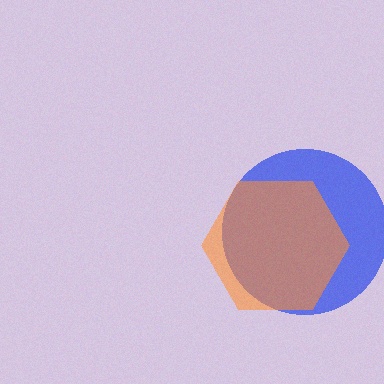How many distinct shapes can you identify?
There are 2 distinct shapes: a blue circle, an orange hexagon.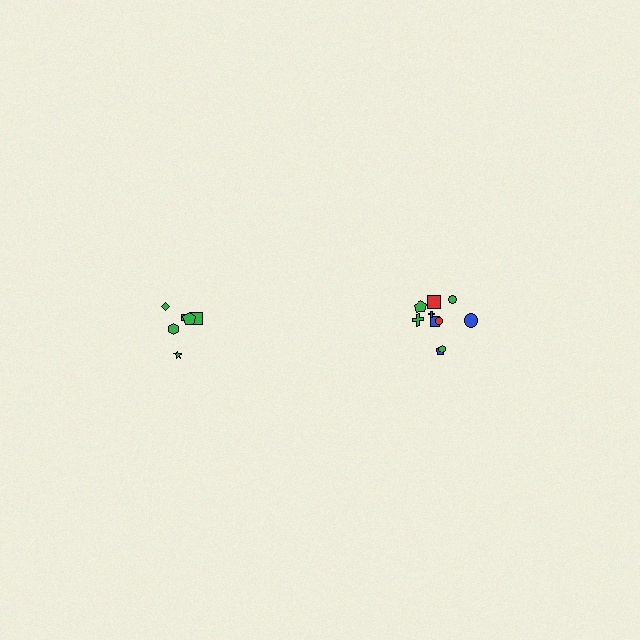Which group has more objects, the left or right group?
The right group.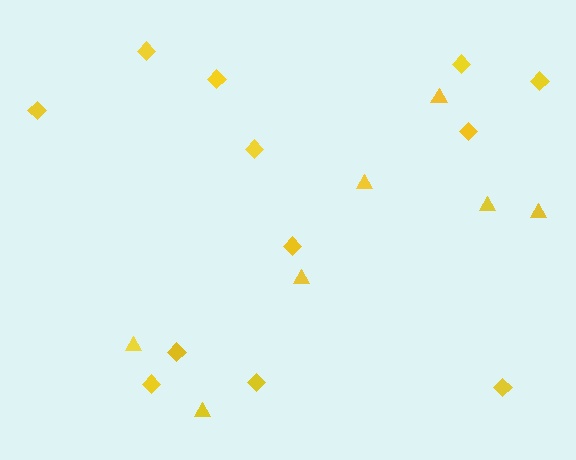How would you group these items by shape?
There are 2 groups: one group of triangles (7) and one group of diamonds (12).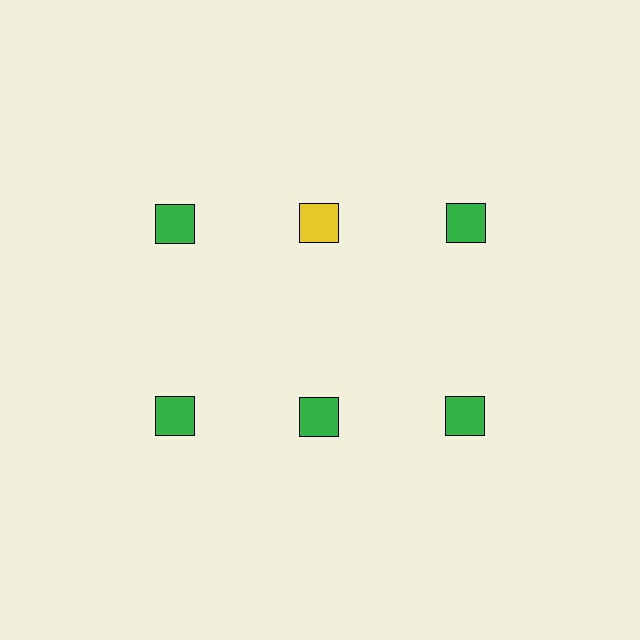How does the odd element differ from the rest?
It has a different color: yellow instead of green.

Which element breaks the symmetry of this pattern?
The yellow square in the top row, second from left column breaks the symmetry. All other shapes are green squares.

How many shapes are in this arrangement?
There are 6 shapes arranged in a grid pattern.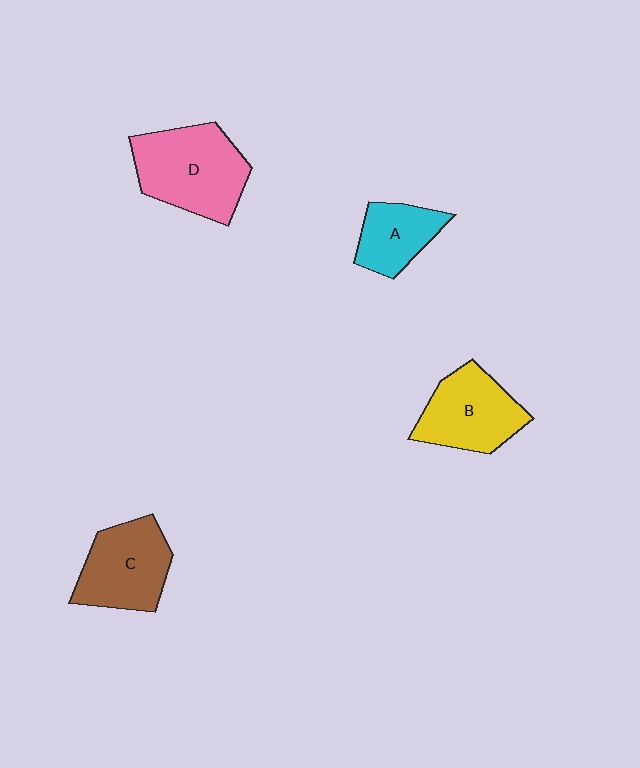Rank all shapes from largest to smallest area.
From largest to smallest: D (pink), C (brown), B (yellow), A (cyan).